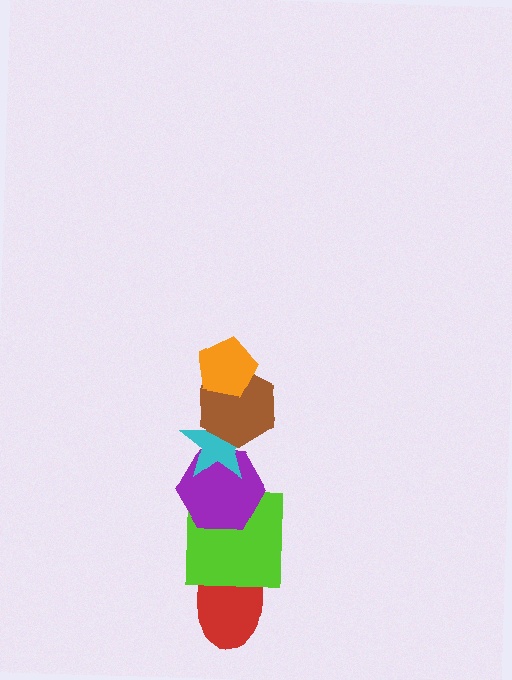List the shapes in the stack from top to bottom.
From top to bottom: the orange pentagon, the brown hexagon, the cyan star, the purple hexagon, the lime square, the red ellipse.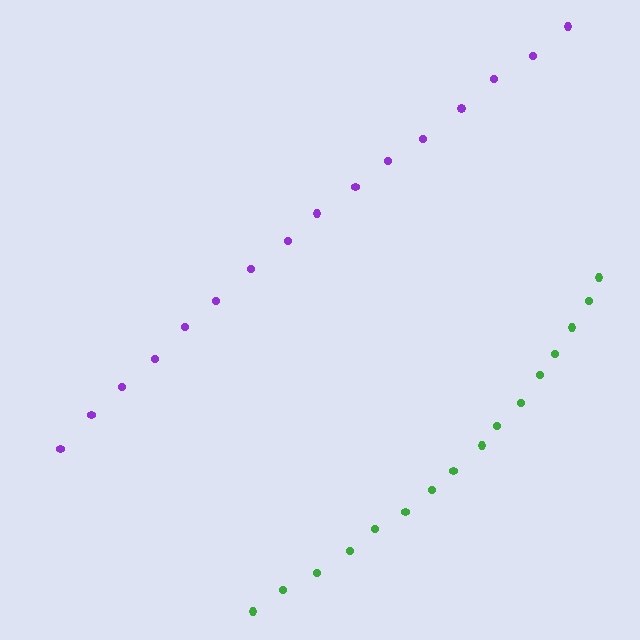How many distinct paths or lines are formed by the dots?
There are 2 distinct paths.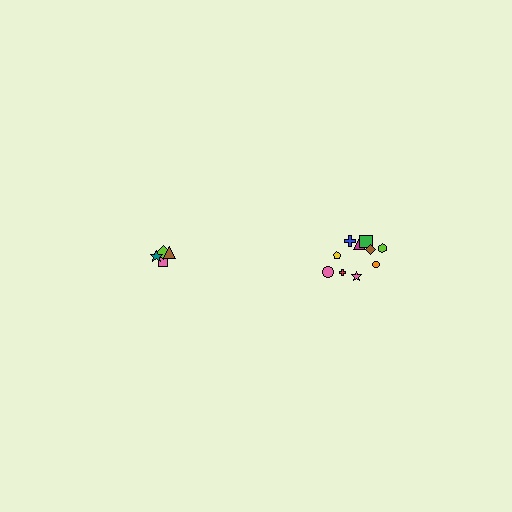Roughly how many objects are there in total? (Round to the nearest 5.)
Roughly 15 objects in total.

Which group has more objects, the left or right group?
The right group.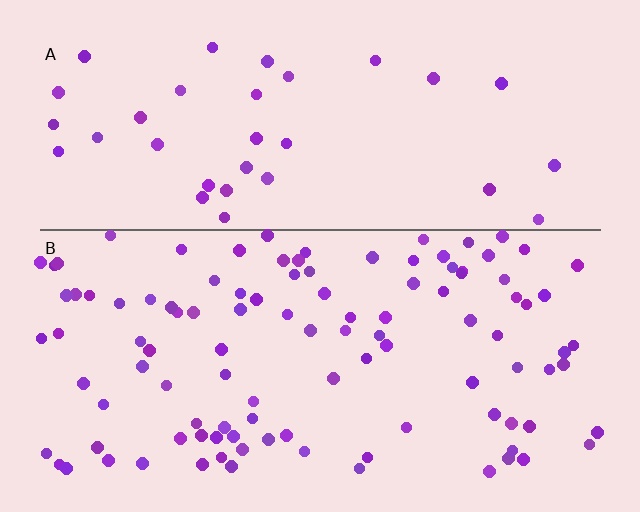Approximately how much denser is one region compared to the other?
Approximately 3.1× — region B over region A.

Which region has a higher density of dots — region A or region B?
B (the bottom).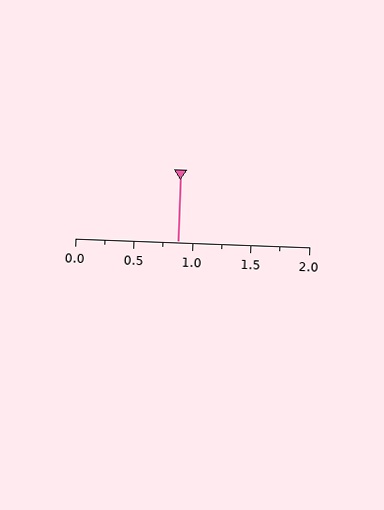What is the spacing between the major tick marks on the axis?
The major ticks are spaced 0.5 apart.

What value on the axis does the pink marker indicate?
The marker indicates approximately 0.88.